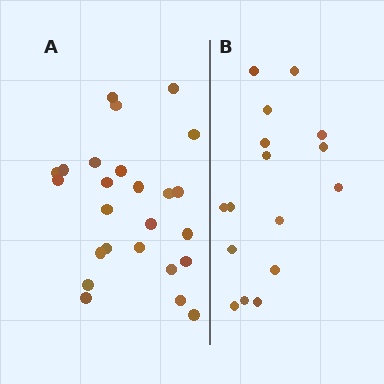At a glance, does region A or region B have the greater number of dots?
Region A (the left region) has more dots.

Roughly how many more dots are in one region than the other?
Region A has roughly 8 or so more dots than region B.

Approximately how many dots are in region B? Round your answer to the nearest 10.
About 20 dots. (The exact count is 16, which rounds to 20.)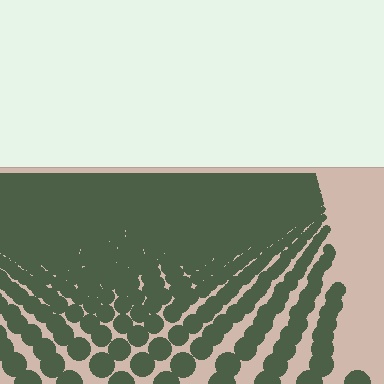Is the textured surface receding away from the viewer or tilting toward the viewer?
The surface is receding away from the viewer. Texture elements get smaller and denser toward the top.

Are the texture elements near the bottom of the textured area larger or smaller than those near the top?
Larger. Near the bottom, elements are closer to the viewer and appear at a bigger on-screen size.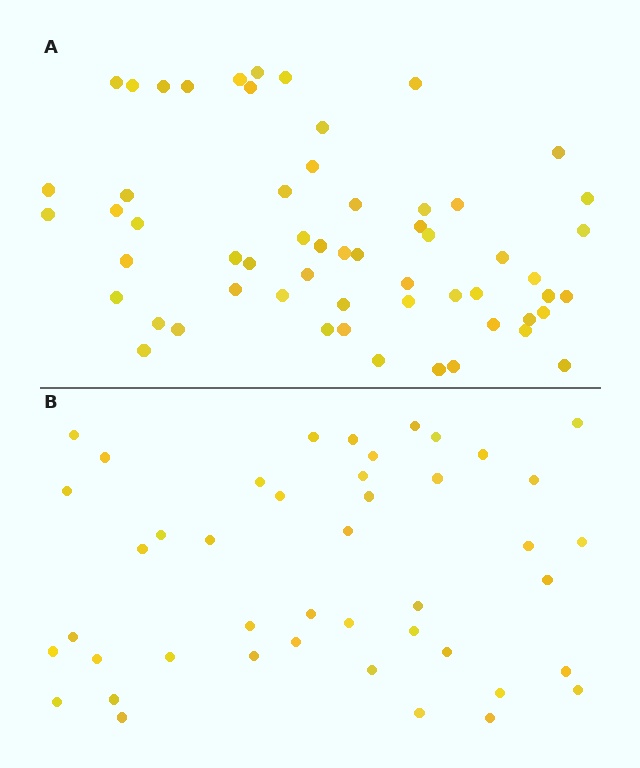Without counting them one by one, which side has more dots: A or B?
Region A (the top region) has more dots.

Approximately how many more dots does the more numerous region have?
Region A has approximately 15 more dots than region B.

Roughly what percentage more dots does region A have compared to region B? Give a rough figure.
About 30% more.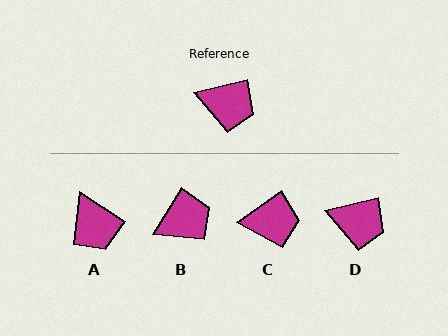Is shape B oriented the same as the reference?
No, it is off by about 45 degrees.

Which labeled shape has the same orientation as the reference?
D.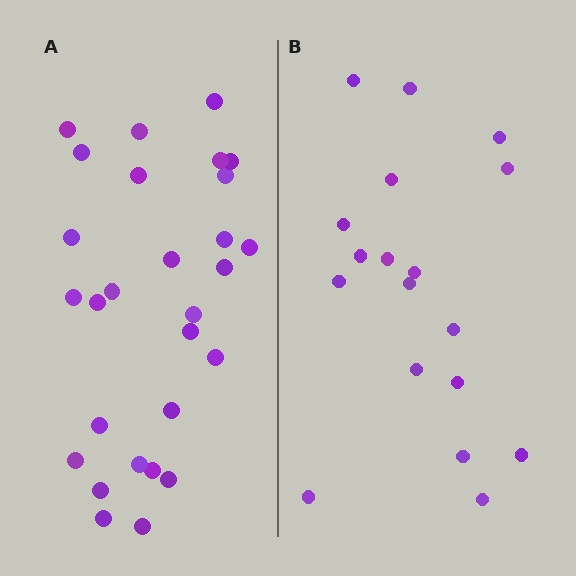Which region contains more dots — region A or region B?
Region A (the left region) has more dots.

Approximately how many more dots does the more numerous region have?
Region A has roughly 10 or so more dots than region B.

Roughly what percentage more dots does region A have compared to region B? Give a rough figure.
About 55% more.